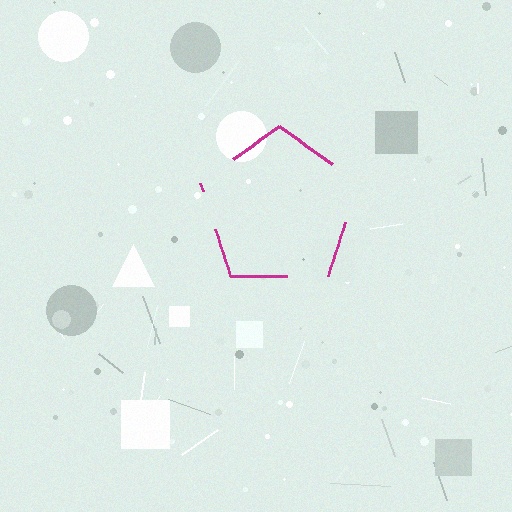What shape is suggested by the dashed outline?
The dashed outline suggests a pentagon.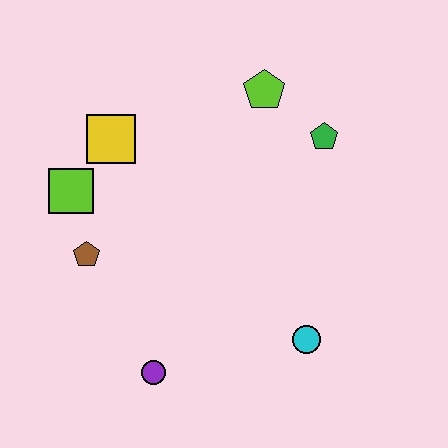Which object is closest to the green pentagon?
The lime pentagon is closest to the green pentagon.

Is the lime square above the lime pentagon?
No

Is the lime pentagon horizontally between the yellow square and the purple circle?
No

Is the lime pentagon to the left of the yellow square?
No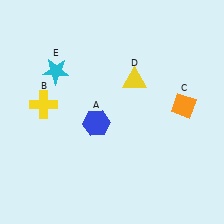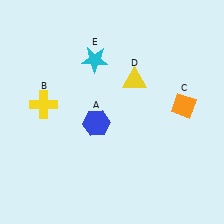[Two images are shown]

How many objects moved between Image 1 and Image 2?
1 object moved between the two images.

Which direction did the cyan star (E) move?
The cyan star (E) moved right.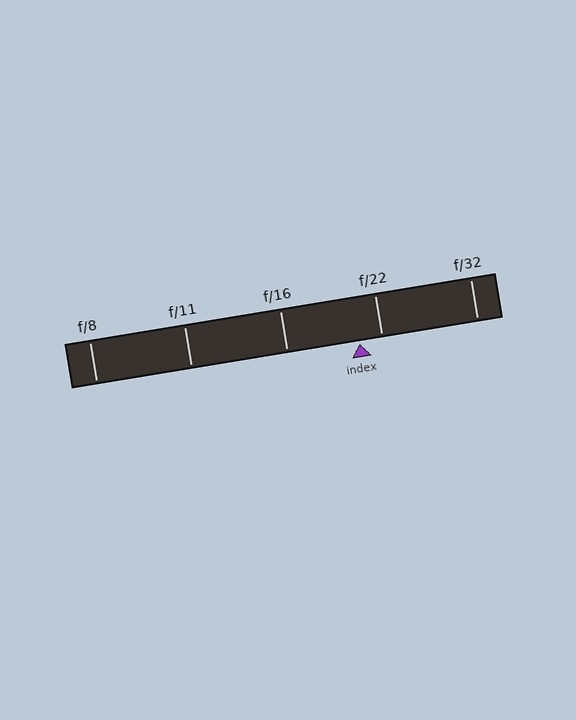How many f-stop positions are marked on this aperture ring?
There are 5 f-stop positions marked.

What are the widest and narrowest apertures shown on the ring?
The widest aperture shown is f/8 and the narrowest is f/32.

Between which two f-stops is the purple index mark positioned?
The index mark is between f/16 and f/22.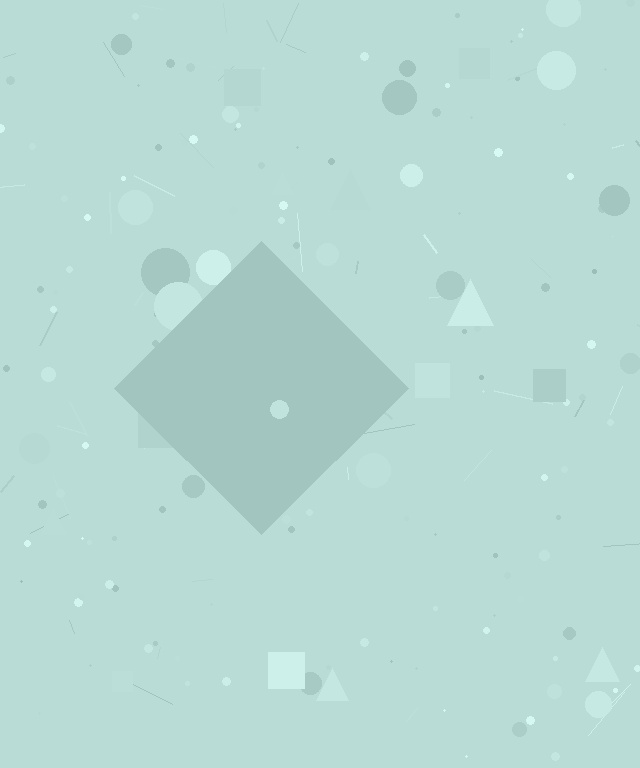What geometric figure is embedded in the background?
A diamond is embedded in the background.